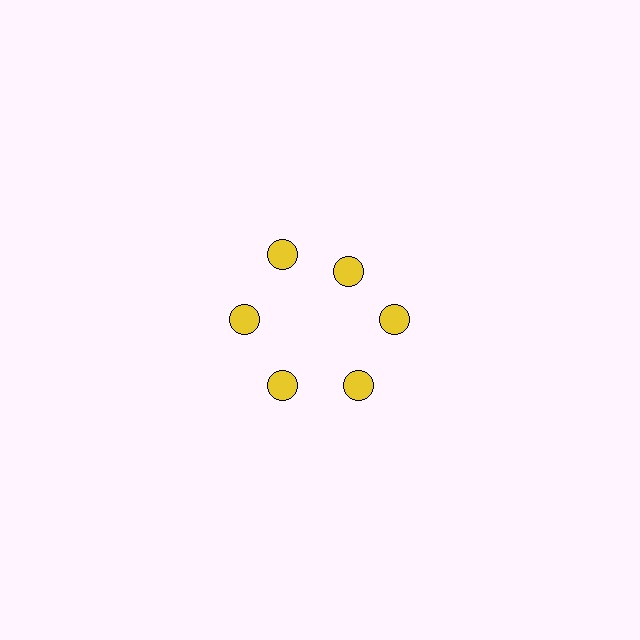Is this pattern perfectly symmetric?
No. The 6 yellow circles are arranged in a ring, but one element near the 1 o'clock position is pulled inward toward the center, breaking the 6-fold rotational symmetry.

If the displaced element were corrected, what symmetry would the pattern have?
It would have 6-fold rotational symmetry — the pattern would map onto itself every 60 degrees.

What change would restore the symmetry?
The symmetry would be restored by moving it outward, back onto the ring so that all 6 circles sit at equal angles and equal distance from the center.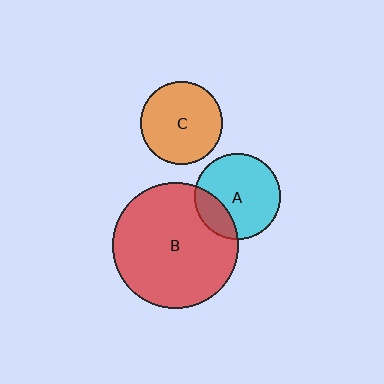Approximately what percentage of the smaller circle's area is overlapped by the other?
Approximately 20%.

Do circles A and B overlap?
Yes.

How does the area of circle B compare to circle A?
Approximately 2.1 times.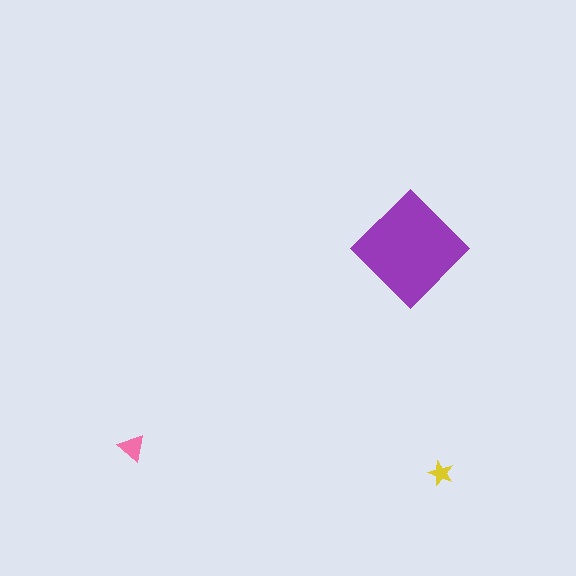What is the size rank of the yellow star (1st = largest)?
3rd.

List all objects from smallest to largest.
The yellow star, the pink triangle, the purple diamond.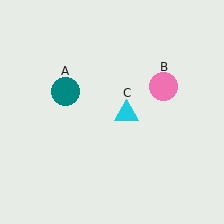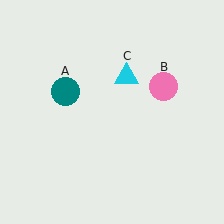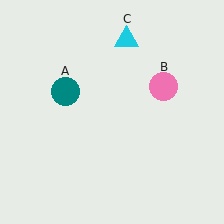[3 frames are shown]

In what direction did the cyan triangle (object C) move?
The cyan triangle (object C) moved up.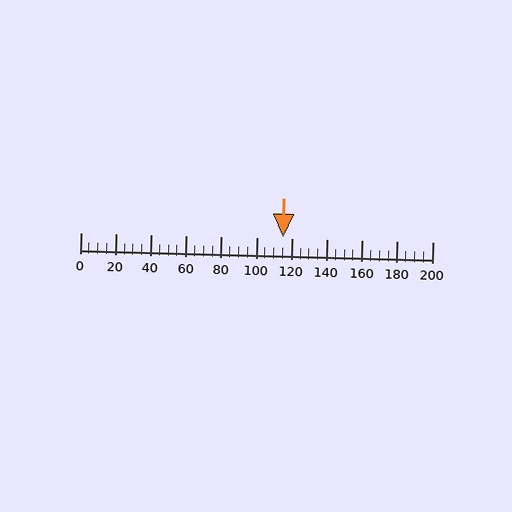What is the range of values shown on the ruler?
The ruler shows values from 0 to 200.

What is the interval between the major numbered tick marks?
The major tick marks are spaced 20 units apart.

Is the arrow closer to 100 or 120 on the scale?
The arrow is closer to 120.